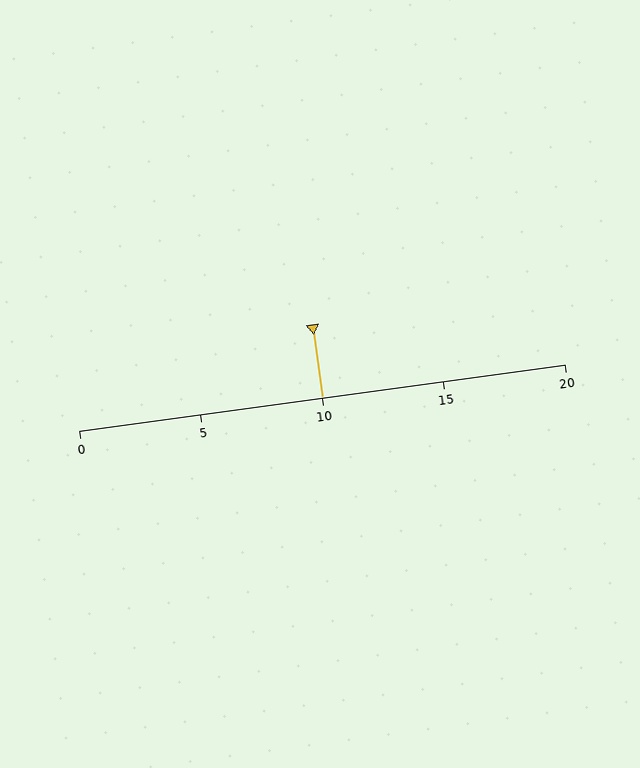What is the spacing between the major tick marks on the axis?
The major ticks are spaced 5 apart.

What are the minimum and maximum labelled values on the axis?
The axis runs from 0 to 20.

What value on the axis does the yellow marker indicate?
The marker indicates approximately 10.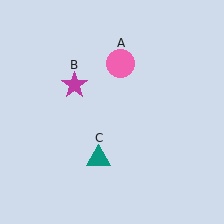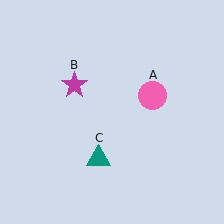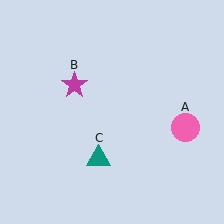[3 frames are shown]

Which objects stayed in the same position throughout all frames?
Magenta star (object B) and teal triangle (object C) remained stationary.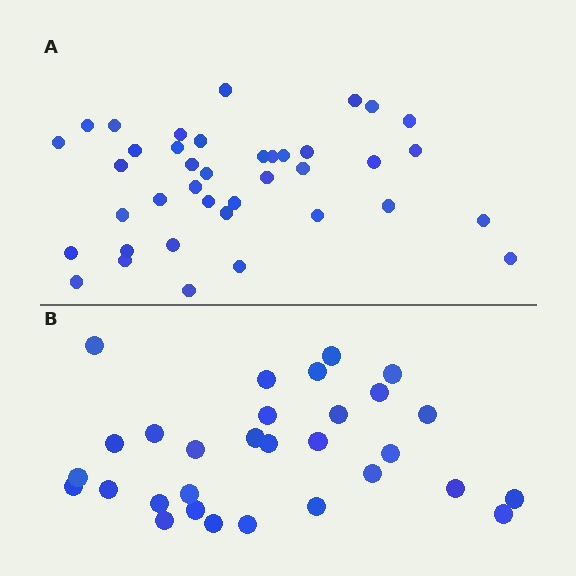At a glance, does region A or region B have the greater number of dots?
Region A (the top region) has more dots.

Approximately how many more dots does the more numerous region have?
Region A has roughly 8 or so more dots than region B.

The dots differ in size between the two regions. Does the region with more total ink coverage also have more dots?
No. Region B has more total ink coverage because its dots are larger, but region A actually contains more individual dots. Total area can be misleading — the number of items is what matters here.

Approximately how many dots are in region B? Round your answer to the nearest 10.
About 30 dots.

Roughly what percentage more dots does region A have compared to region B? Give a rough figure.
About 30% more.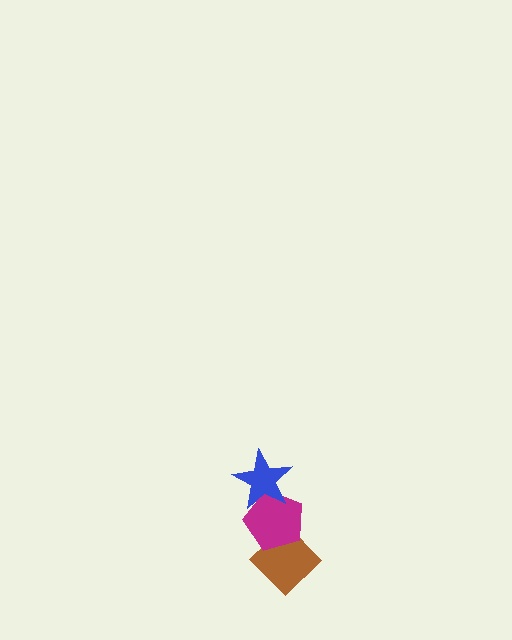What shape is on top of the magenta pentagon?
The blue star is on top of the magenta pentagon.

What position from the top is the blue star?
The blue star is 1st from the top.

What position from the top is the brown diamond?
The brown diamond is 3rd from the top.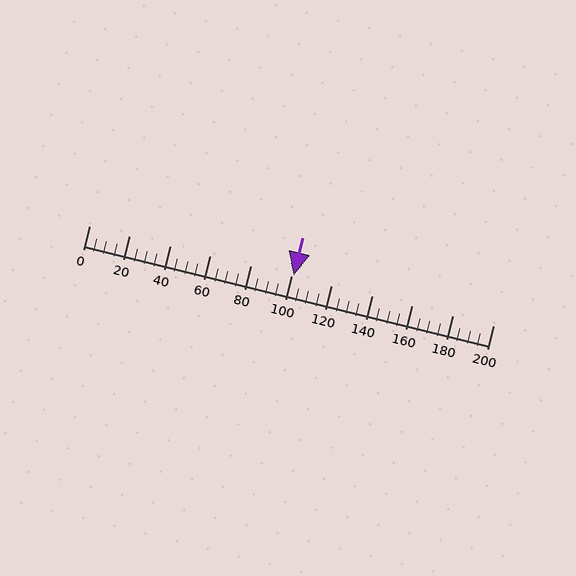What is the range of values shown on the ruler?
The ruler shows values from 0 to 200.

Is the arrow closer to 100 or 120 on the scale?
The arrow is closer to 100.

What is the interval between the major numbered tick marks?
The major tick marks are spaced 20 units apart.